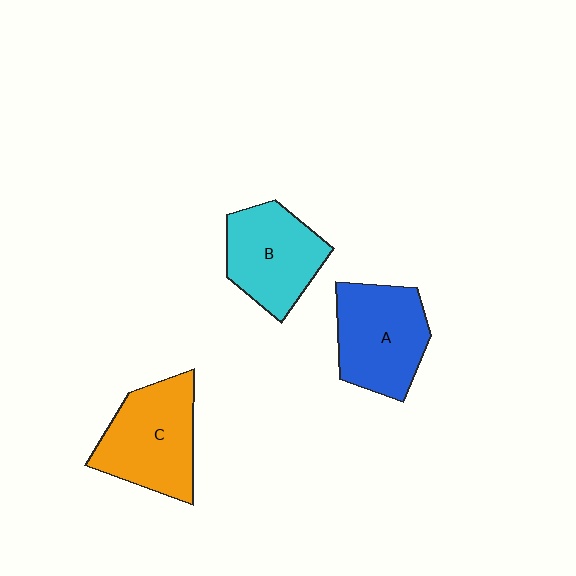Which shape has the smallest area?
Shape B (cyan).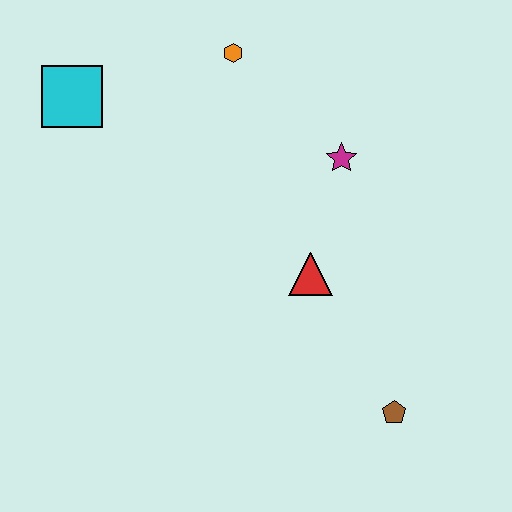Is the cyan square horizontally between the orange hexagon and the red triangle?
No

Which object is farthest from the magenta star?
The cyan square is farthest from the magenta star.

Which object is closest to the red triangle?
The magenta star is closest to the red triangle.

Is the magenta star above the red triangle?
Yes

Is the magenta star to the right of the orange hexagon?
Yes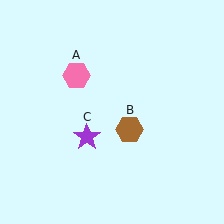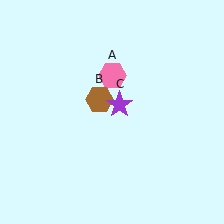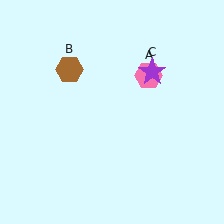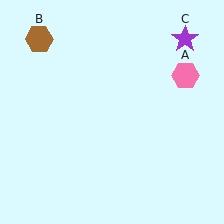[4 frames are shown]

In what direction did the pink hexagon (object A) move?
The pink hexagon (object A) moved right.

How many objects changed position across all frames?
3 objects changed position: pink hexagon (object A), brown hexagon (object B), purple star (object C).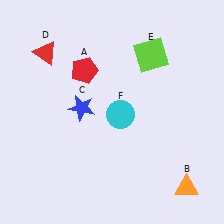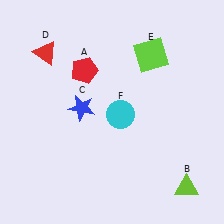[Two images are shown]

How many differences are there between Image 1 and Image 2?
There is 1 difference between the two images.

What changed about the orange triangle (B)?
In Image 1, B is orange. In Image 2, it changed to lime.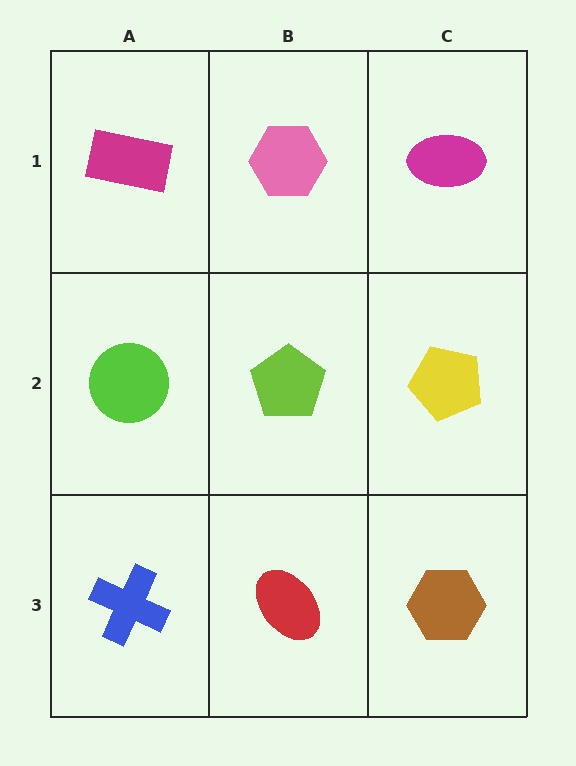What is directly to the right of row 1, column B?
A magenta ellipse.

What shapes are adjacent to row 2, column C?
A magenta ellipse (row 1, column C), a brown hexagon (row 3, column C), a lime pentagon (row 2, column B).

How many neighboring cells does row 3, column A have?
2.